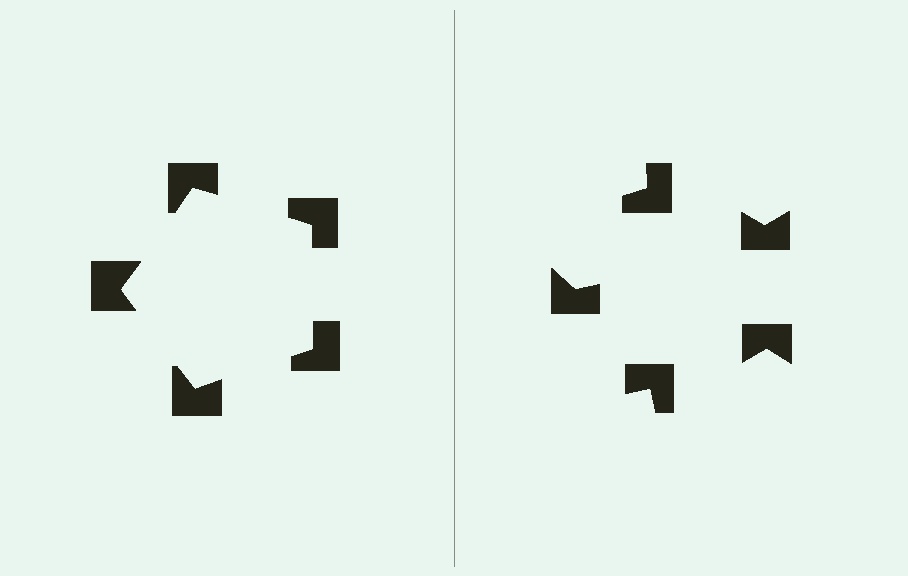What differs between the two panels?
The notched squares are positioned identically on both sides; only the wedge orientations differ. On the left they align to a pentagon; on the right they are misaligned.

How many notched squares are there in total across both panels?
10 — 5 on each side.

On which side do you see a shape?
An illusory pentagon appears on the left side. On the right side the wedge cuts are rotated, so no coherent shape forms.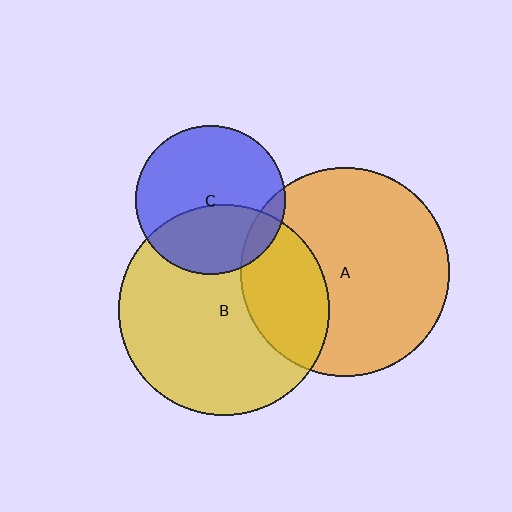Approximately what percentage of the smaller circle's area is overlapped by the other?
Approximately 40%.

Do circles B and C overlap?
Yes.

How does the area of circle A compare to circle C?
Approximately 1.9 times.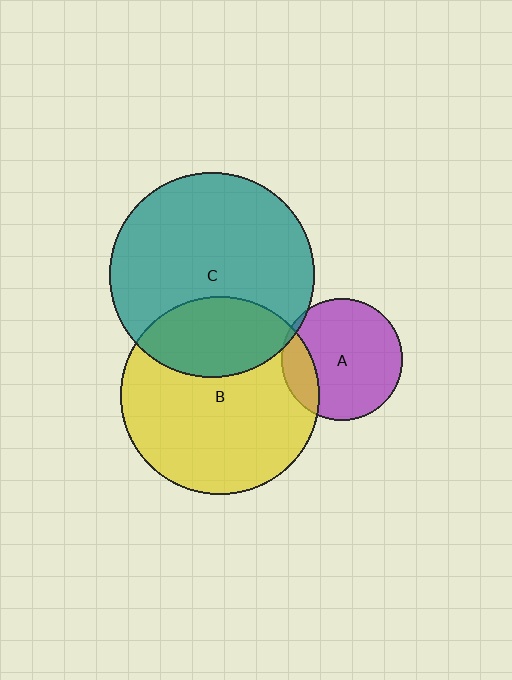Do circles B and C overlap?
Yes.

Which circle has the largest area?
Circle C (teal).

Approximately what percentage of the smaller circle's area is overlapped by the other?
Approximately 30%.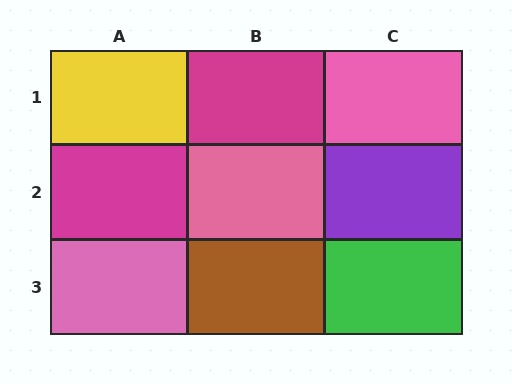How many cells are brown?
1 cell is brown.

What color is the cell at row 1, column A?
Yellow.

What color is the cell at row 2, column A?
Magenta.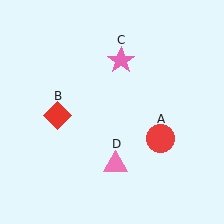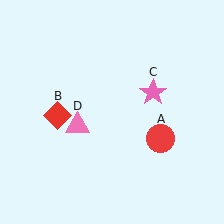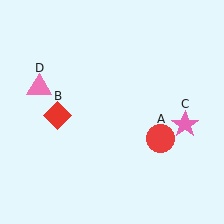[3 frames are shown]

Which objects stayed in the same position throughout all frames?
Red circle (object A) and red diamond (object B) remained stationary.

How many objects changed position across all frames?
2 objects changed position: pink star (object C), pink triangle (object D).